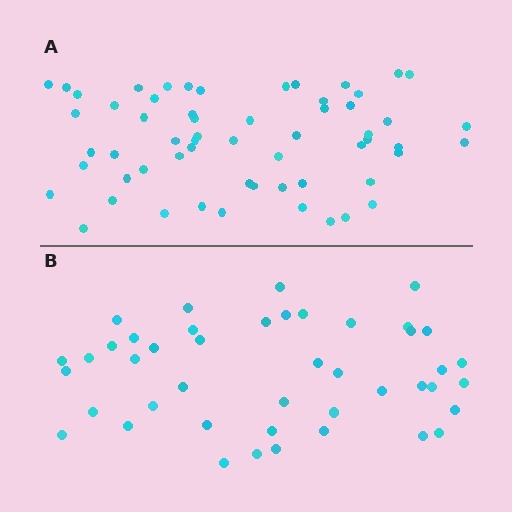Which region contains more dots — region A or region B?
Region A (the top region) has more dots.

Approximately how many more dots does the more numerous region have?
Region A has approximately 15 more dots than region B.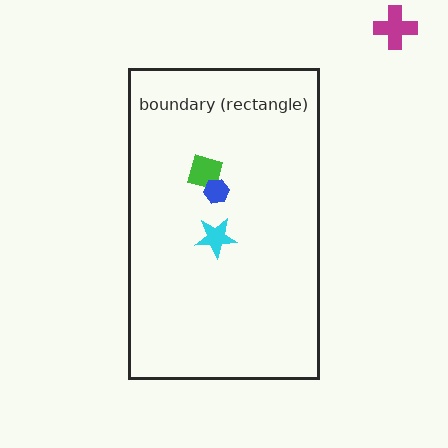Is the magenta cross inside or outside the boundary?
Outside.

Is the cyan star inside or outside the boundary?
Inside.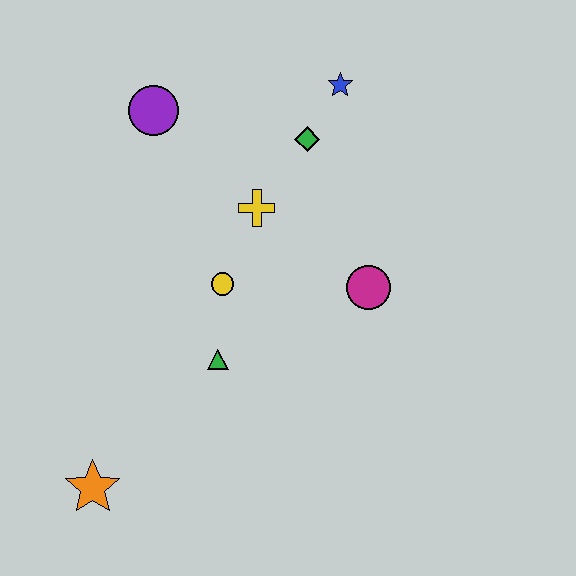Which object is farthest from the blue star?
The orange star is farthest from the blue star.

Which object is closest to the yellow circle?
The green triangle is closest to the yellow circle.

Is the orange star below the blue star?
Yes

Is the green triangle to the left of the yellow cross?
Yes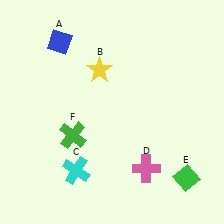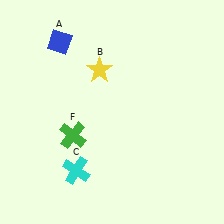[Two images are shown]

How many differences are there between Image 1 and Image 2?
There are 2 differences between the two images.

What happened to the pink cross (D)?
The pink cross (D) was removed in Image 2. It was in the bottom-right area of Image 1.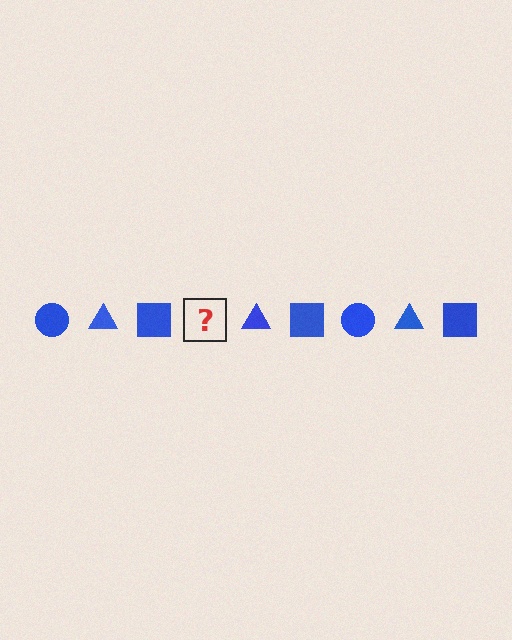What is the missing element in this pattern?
The missing element is a blue circle.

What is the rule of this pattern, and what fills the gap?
The rule is that the pattern cycles through circle, triangle, square shapes in blue. The gap should be filled with a blue circle.